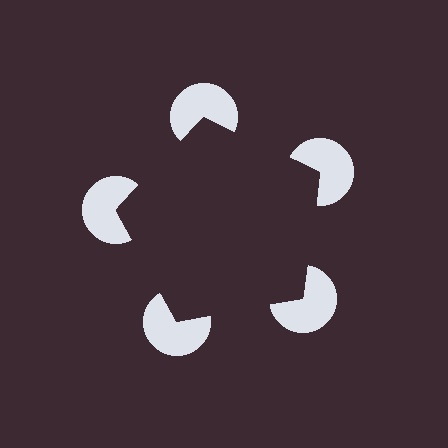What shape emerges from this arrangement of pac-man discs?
An illusory pentagon — its edges are inferred from the aligned wedge cuts in the pac-man discs, not physically drawn.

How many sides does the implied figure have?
5 sides.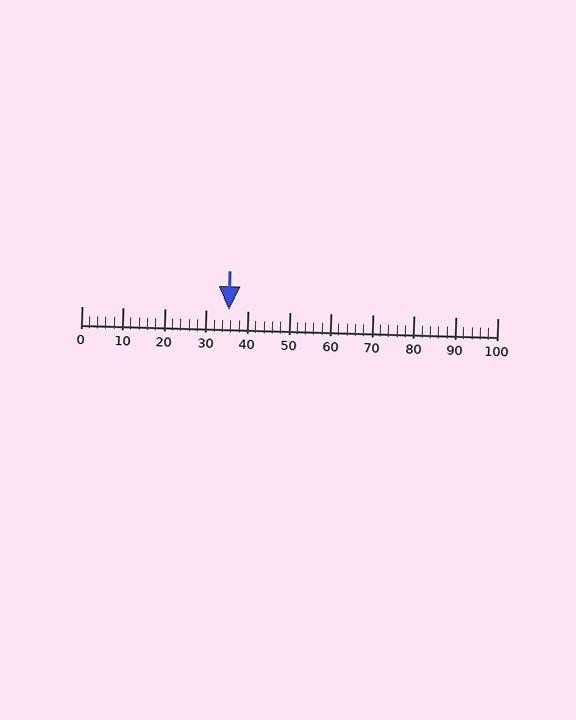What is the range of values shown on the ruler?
The ruler shows values from 0 to 100.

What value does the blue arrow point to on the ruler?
The blue arrow points to approximately 36.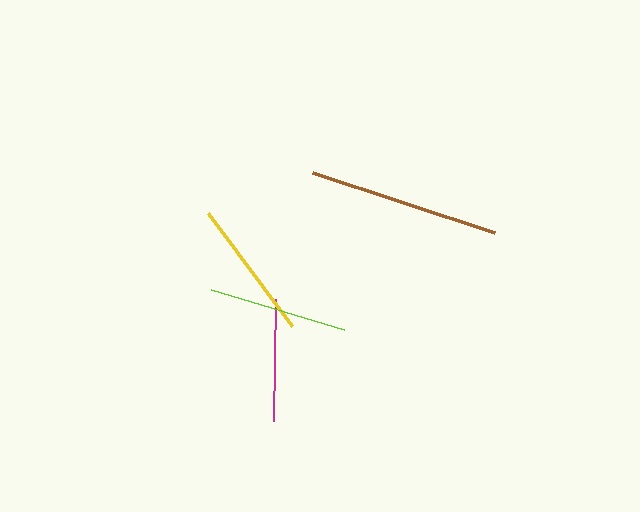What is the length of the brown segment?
The brown segment is approximately 191 pixels long.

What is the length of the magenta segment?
The magenta segment is approximately 123 pixels long.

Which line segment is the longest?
The brown line is the longest at approximately 191 pixels.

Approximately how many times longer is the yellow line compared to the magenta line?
The yellow line is approximately 1.2 times the length of the magenta line.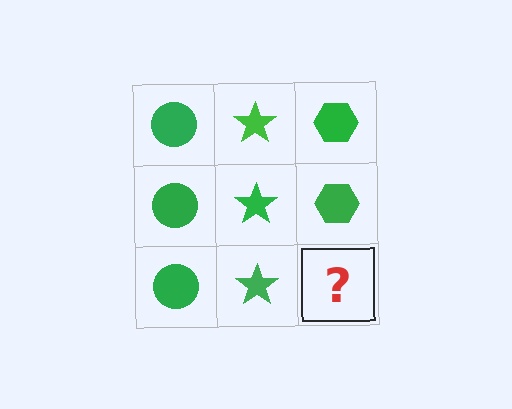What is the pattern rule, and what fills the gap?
The rule is that each column has a consistent shape. The gap should be filled with a green hexagon.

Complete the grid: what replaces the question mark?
The question mark should be replaced with a green hexagon.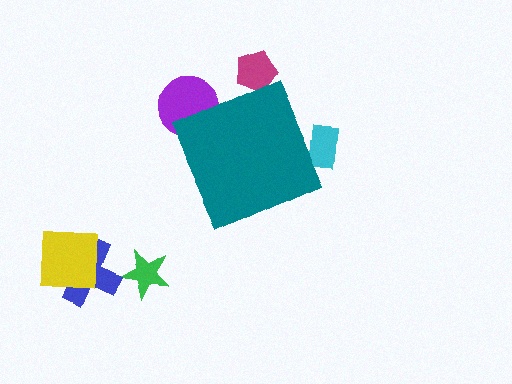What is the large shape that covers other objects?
A teal diamond.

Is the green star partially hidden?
No, the green star is fully visible.